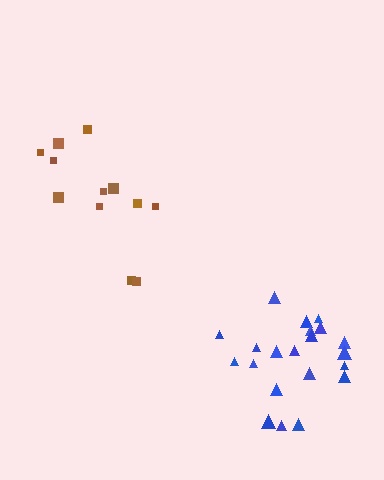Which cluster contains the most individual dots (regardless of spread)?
Blue (21).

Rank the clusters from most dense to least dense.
blue, brown.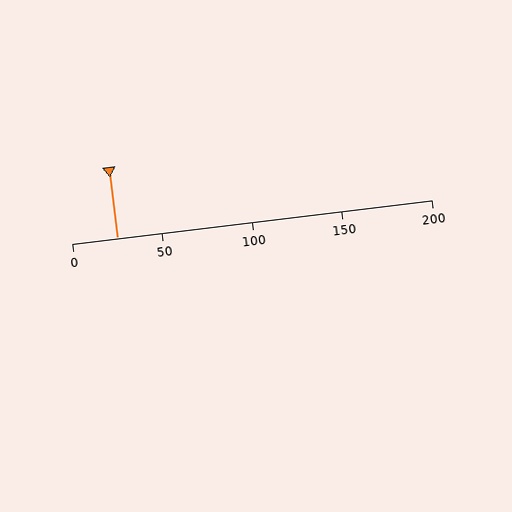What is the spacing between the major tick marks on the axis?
The major ticks are spaced 50 apart.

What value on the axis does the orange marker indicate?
The marker indicates approximately 25.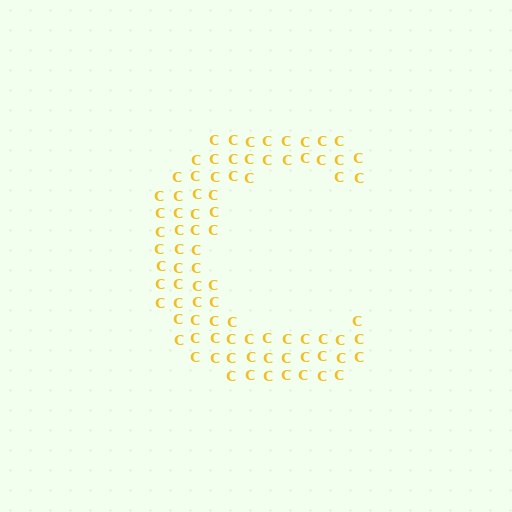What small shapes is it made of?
It is made of small letter C's.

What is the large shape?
The large shape is the letter C.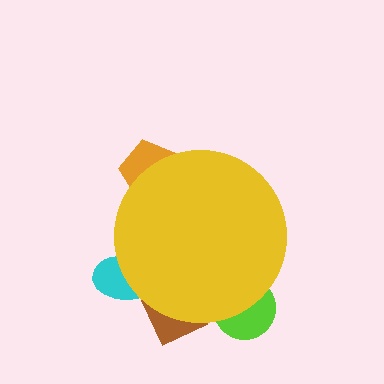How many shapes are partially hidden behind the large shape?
5 shapes are partially hidden.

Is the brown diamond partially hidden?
Yes, the brown diamond is partially hidden behind the yellow circle.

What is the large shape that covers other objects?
A yellow circle.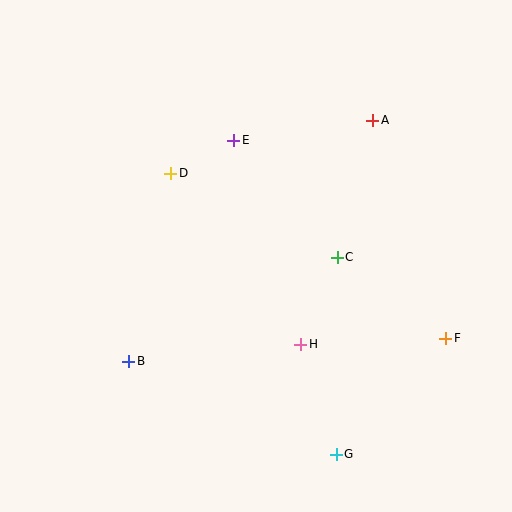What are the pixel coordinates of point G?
Point G is at (336, 454).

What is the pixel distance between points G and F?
The distance between G and F is 160 pixels.